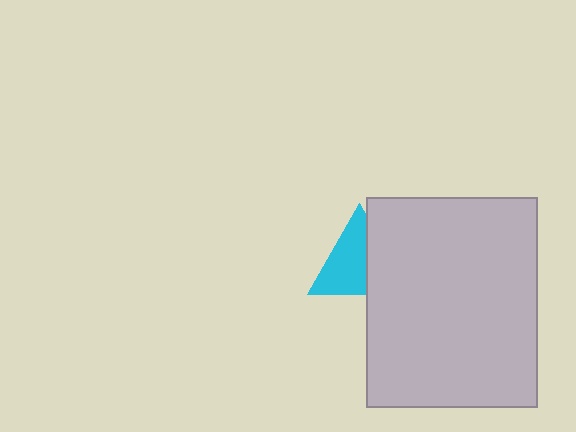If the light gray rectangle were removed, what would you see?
You would see the complete cyan triangle.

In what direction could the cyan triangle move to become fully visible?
The cyan triangle could move left. That would shift it out from behind the light gray rectangle entirely.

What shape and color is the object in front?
The object in front is a light gray rectangle.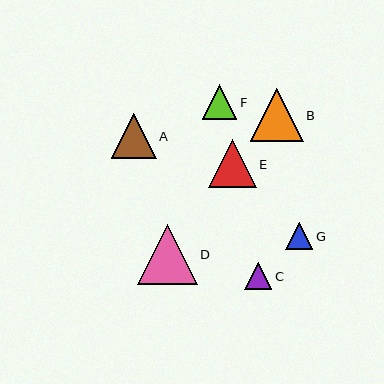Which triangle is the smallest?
Triangle C is the smallest with a size of approximately 27 pixels.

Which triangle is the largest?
Triangle D is the largest with a size of approximately 60 pixels.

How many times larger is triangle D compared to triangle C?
Triangle D is approximately 2.2 times the size of triangle C.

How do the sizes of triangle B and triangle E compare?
Triangle B and triangle E are approximately the same size.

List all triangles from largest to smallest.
From largest to smallest: D, B, E, A, F, G, C.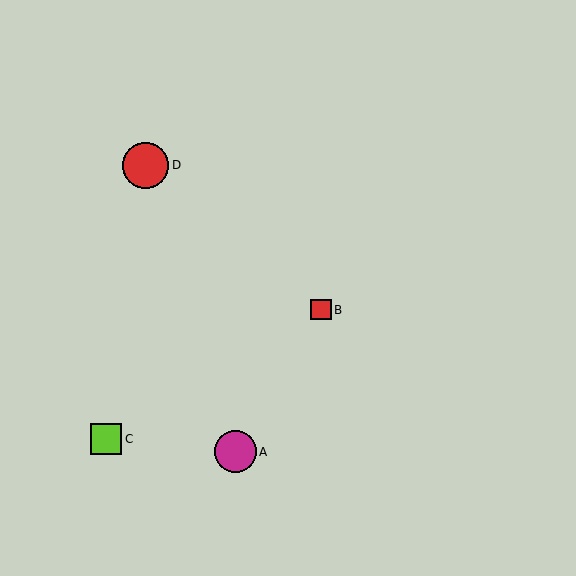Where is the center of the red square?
The center of the red square is at (321, 310).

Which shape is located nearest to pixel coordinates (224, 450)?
The magenta circle (labeled A) at (236, 452) is nearest to that location.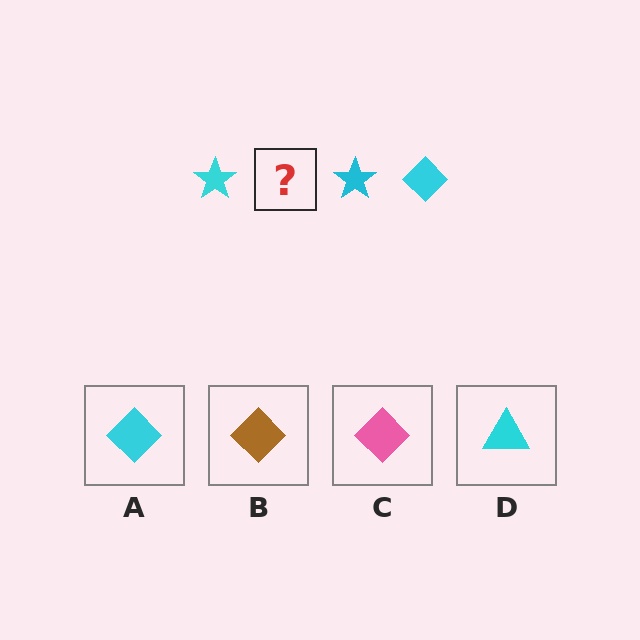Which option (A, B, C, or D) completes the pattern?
A.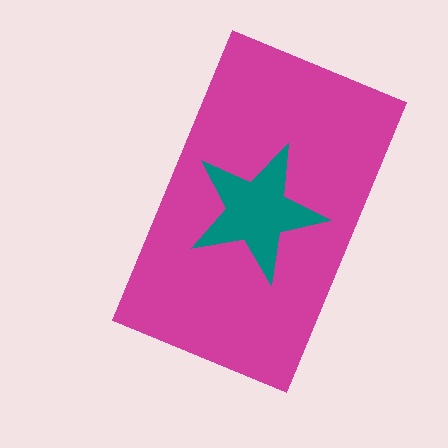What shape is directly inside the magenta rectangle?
The teal star.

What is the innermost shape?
The teal star.